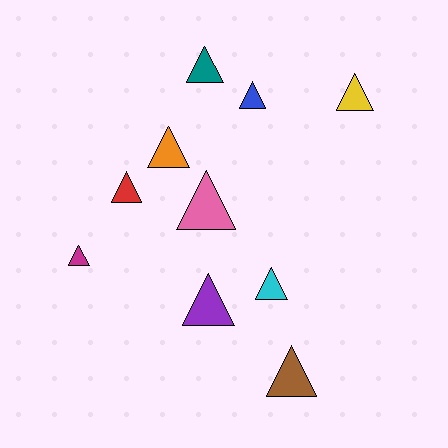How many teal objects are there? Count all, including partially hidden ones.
There is 1 teal object.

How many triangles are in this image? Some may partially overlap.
There are 10 triangles.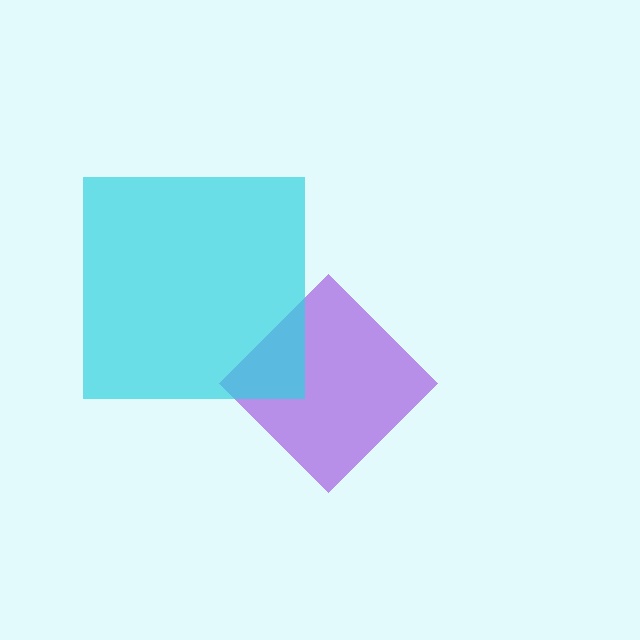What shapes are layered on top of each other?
The layered shapes are: a purple diamond, a cyan square.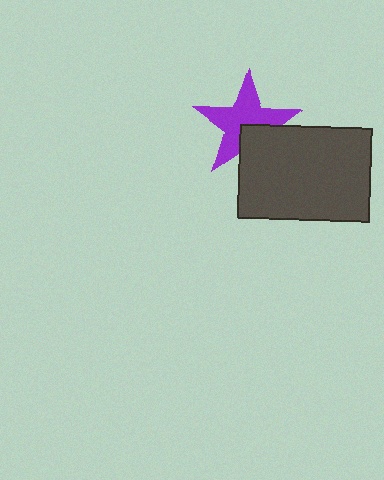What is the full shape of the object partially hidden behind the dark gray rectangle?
The partially hidden object is a purple star.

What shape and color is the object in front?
The object in front is a dark gray rectangle.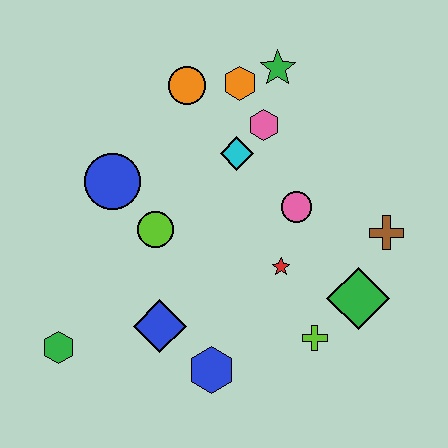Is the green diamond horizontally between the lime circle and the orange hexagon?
No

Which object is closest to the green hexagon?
The blue diamond is closest to the green hexagon.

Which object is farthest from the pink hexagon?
The green hexagon is farthest from the pink hexagon.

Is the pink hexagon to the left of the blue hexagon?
No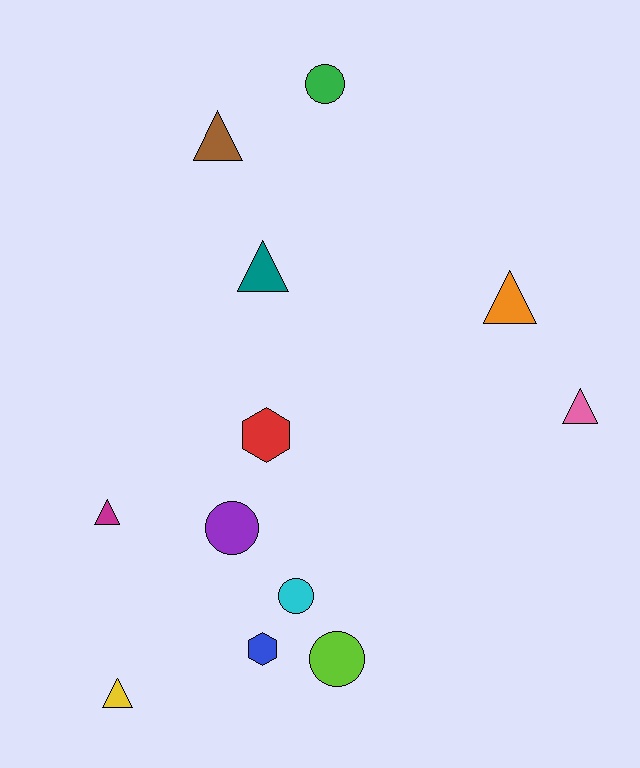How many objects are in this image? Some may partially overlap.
There are 12 objects.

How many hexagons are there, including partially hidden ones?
There are 2 hexagons.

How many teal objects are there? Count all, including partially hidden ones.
There is 1 teal object.